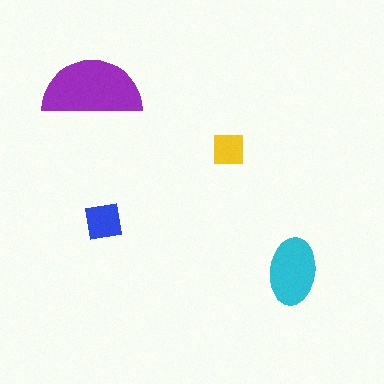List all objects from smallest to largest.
The yellow square, the blue square, the cyan ellipse, the purple semicircle.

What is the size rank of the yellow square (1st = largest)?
4th.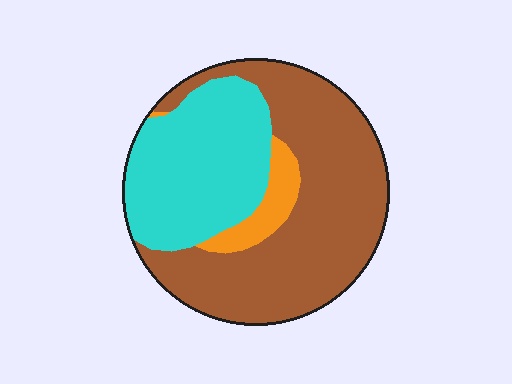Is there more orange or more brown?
Brown.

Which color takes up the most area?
Brown, at roughly 60%.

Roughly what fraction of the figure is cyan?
Cyan covers around 35% of the figure.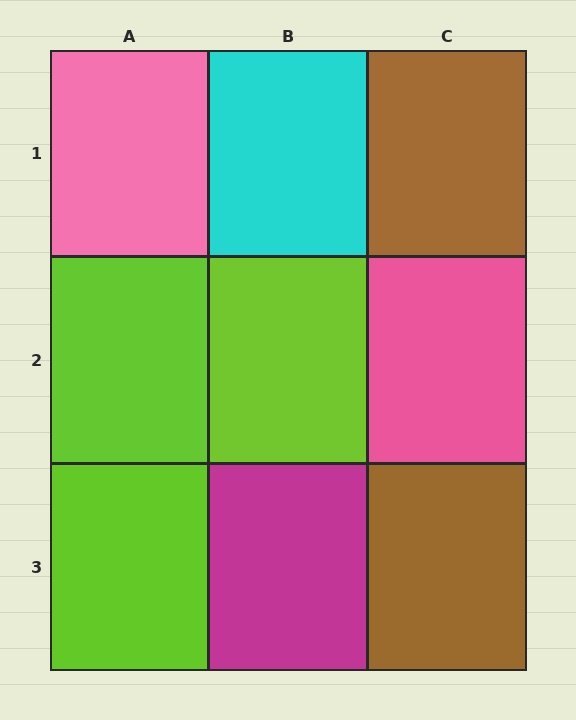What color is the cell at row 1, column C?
Brown.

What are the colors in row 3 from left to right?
Lime, magenta, brown.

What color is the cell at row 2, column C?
Pink.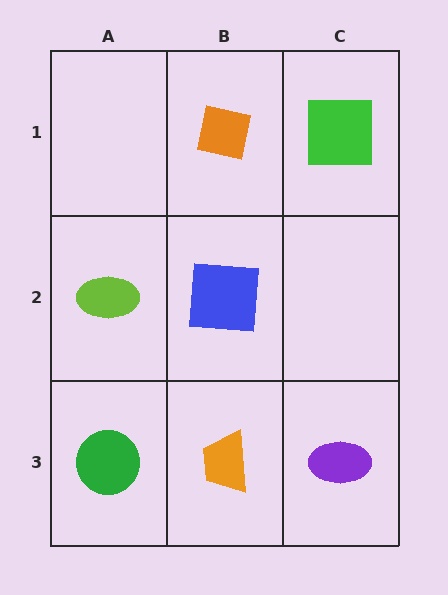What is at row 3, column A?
A green circle.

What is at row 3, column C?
A purple ellipse.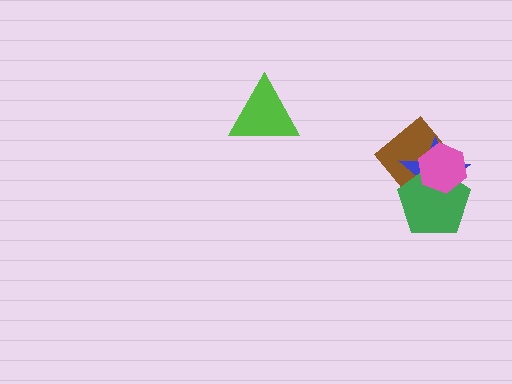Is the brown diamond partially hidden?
Yes, it is partially covered by another shape.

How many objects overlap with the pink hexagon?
3 objects overlap with the pink hexagon.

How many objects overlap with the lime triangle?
0 objects overlap with the lime triangle.